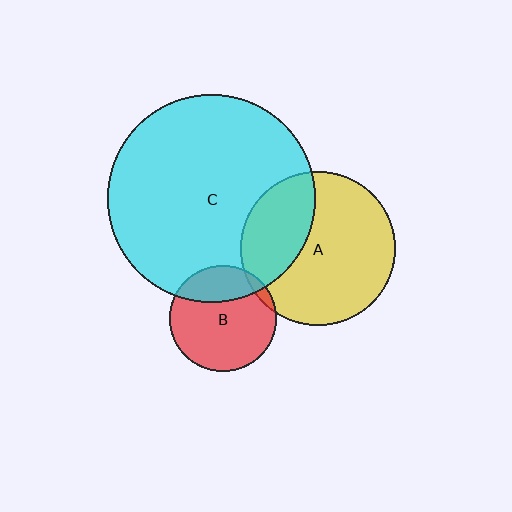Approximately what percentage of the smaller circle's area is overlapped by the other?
Approximately 25%.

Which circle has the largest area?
Circle C (cyan).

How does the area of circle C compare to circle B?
Approximately 3.8 times.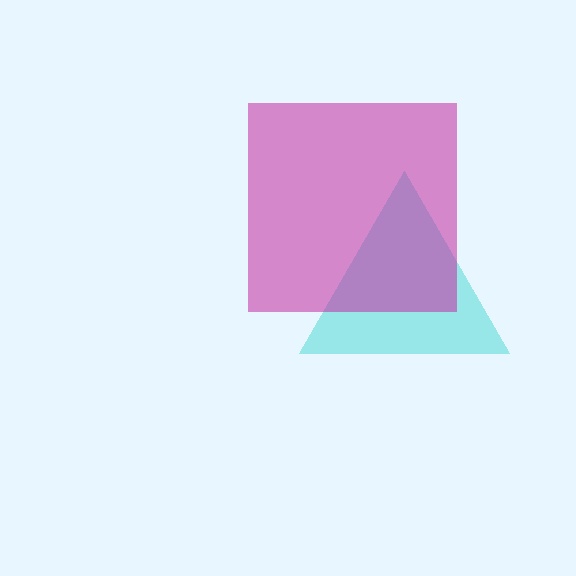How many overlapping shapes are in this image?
There are 2 overlapping shapes in the image.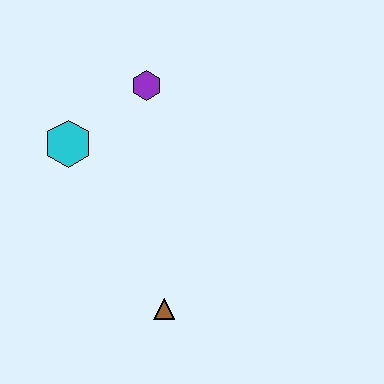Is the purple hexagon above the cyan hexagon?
Yes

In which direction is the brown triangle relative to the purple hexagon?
The brown triangle is below the purple hexagon.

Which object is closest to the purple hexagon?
The cyan hexagon is closest to the purple hexagon.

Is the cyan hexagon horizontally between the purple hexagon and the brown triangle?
No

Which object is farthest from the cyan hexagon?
The brown triangle is farthest from the cyan hexagon.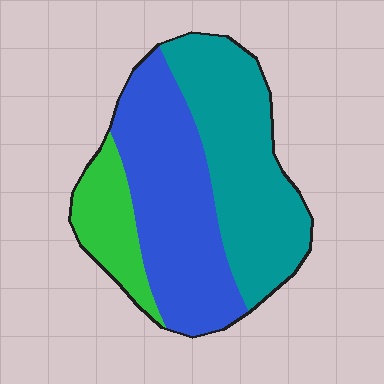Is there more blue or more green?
Blue.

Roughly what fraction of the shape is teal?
Teal covers 42% of the shape.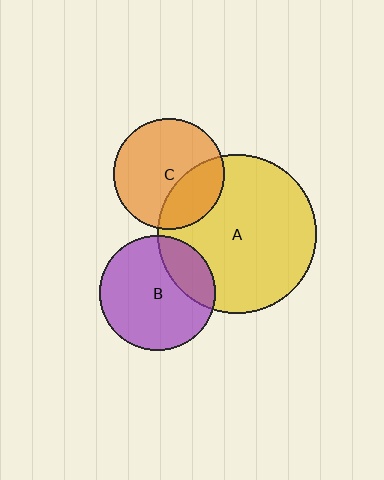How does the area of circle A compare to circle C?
Approximately 2.1 times.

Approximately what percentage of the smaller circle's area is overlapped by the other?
Approximately 25%.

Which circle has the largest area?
Circle A (yellow).